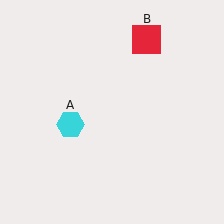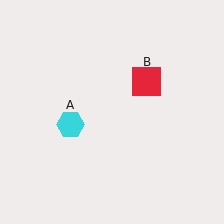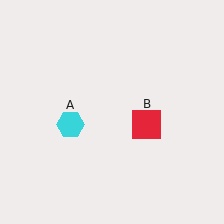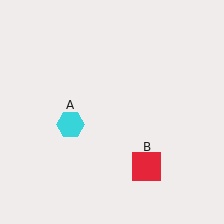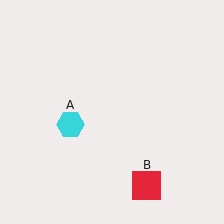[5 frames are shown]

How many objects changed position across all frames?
1 object changed position: red square (object B).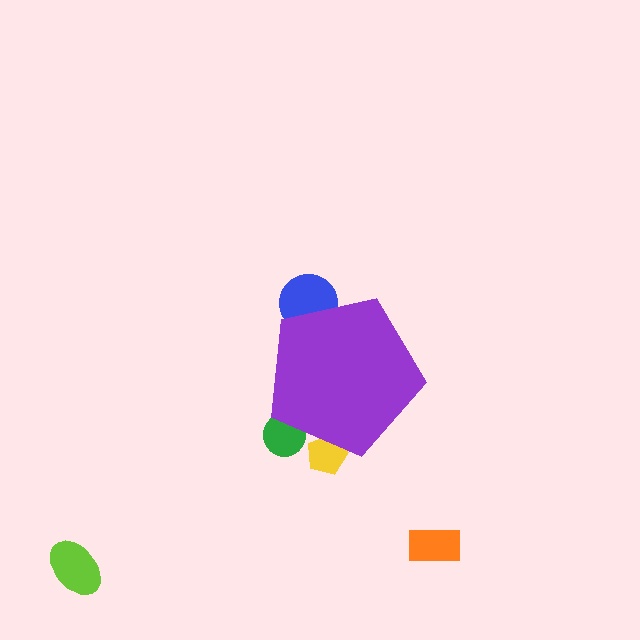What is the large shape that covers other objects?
A purple pentagon.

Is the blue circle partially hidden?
Yes, the blue circle is partially hidden behind the purple pentagon.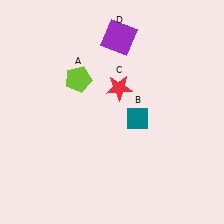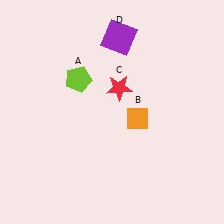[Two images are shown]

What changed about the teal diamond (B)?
In Image 1, B is teal. In Image 2, it changed to orange.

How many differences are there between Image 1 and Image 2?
There is 1 difference between the two images.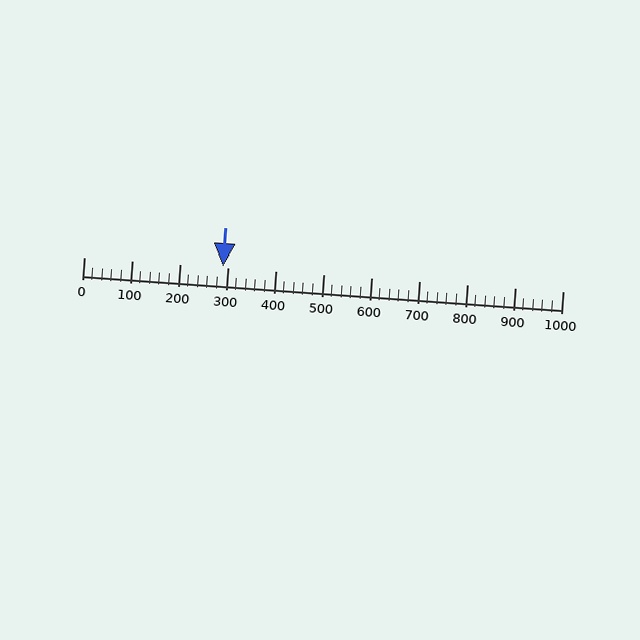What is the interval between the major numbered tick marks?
The major tick marks are spaced 100 units apart.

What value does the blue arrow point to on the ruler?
The blue arrow points to approximately 292.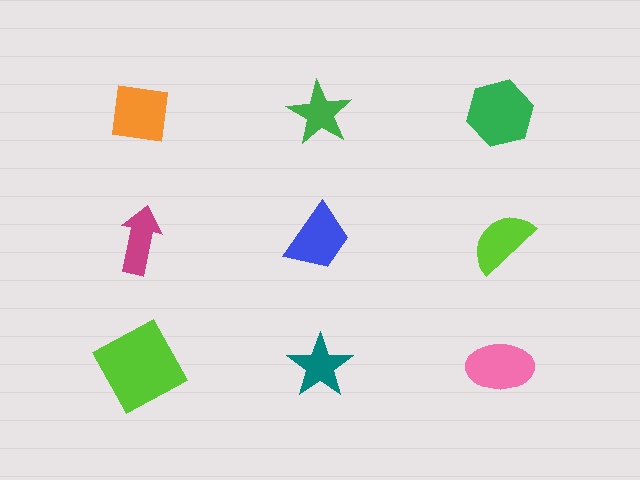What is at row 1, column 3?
A green hexagon.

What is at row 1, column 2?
A green star.